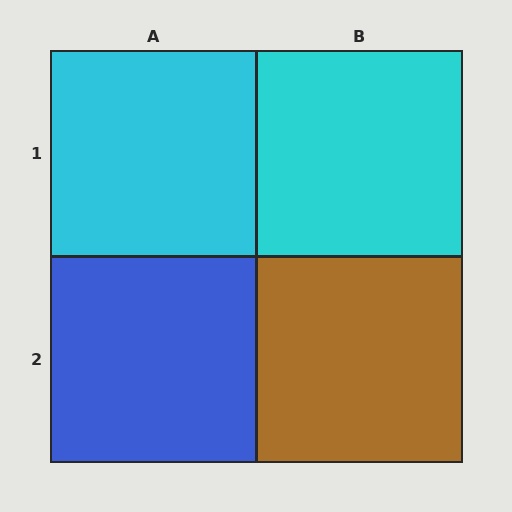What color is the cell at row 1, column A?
Cyan.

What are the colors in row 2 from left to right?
Blue, brown.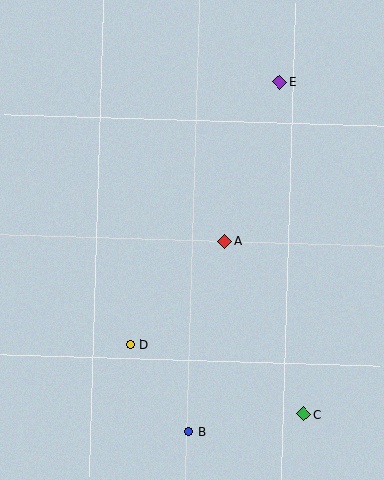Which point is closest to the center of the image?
Point A at (225, 241) is closest to the center.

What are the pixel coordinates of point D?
Point D is at (130, 344).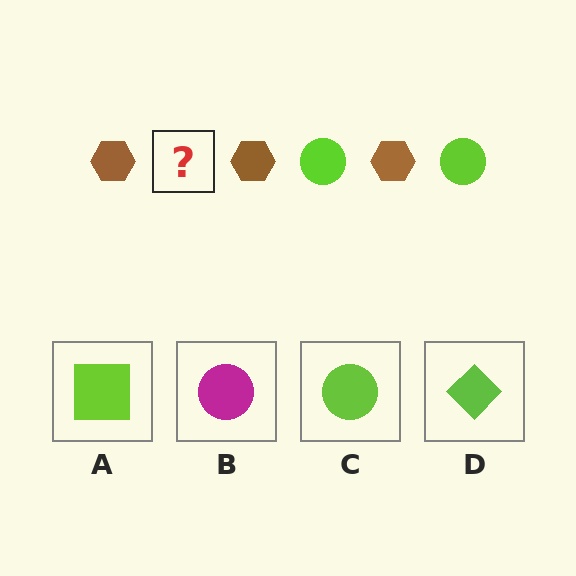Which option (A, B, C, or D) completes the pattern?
C.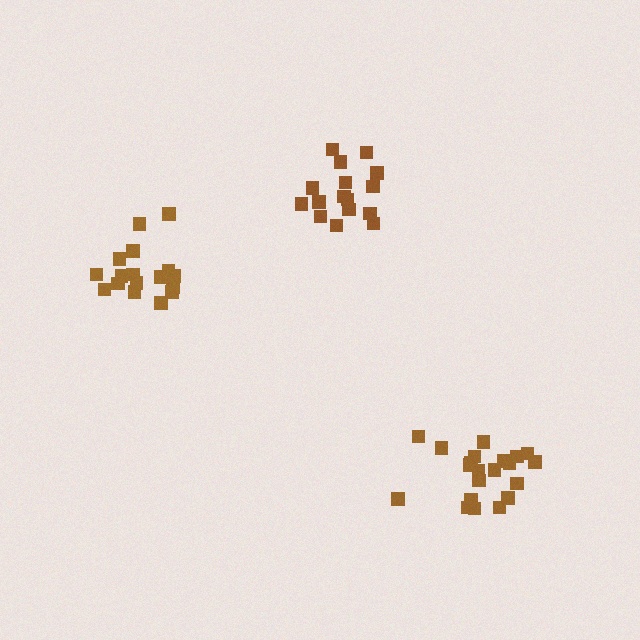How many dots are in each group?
Group 1: 18 dots, Group 2: 21 dots, Group 3: 16 dots (55 total).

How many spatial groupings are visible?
There are 3 spatial groupings.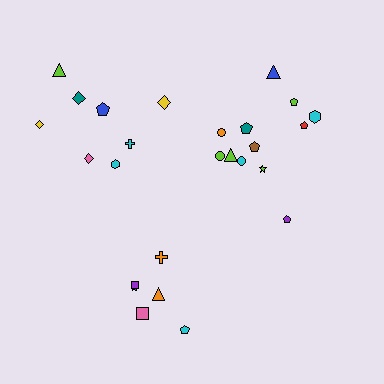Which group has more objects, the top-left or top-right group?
The top-right group.